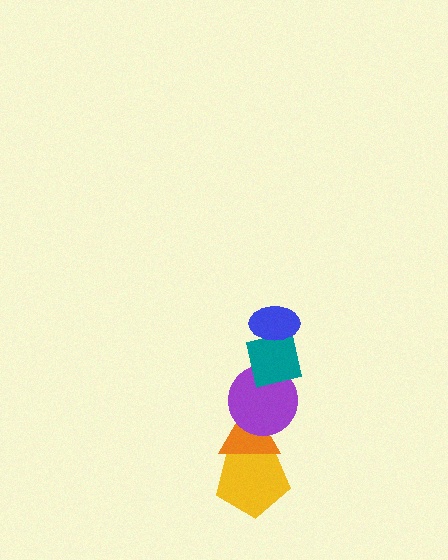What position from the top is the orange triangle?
The orange triangle is 4th from the top.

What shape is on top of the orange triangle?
The purple circle is on top of the orange triangle.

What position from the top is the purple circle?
The purple circle is 3rd from the top.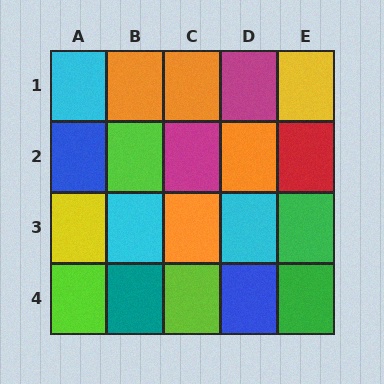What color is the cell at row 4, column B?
Teal.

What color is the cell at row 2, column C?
Magenta.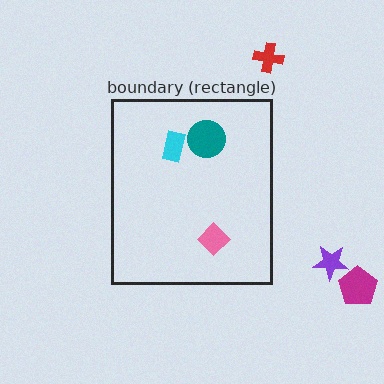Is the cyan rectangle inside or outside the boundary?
Inside.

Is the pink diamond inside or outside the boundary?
Inside.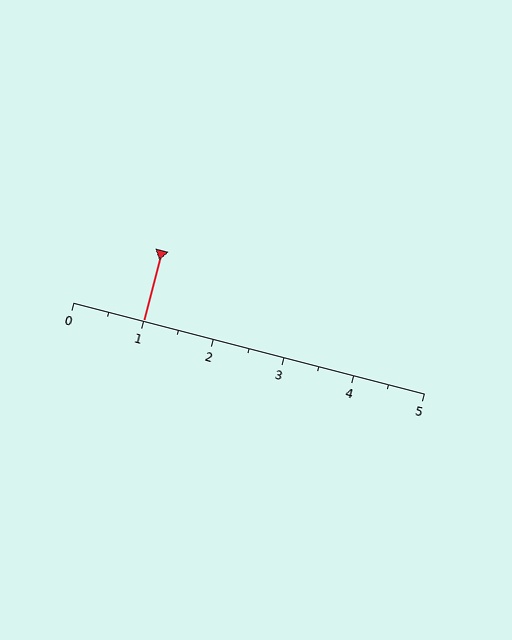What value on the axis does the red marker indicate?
The marker indicates approximately 1.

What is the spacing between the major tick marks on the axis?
The major ticks are spaced 1 apart.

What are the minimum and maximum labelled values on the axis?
The axis runs from 0 to 5.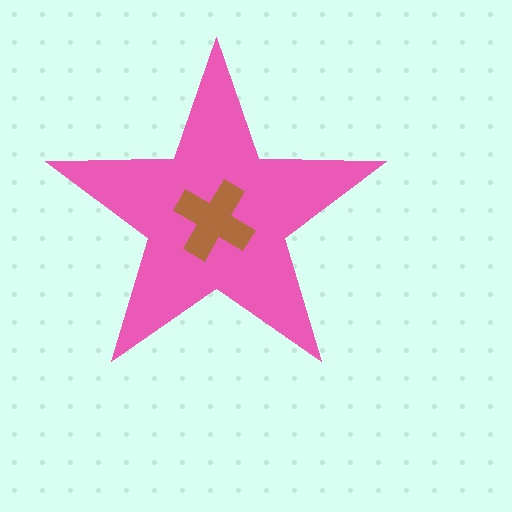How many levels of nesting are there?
2.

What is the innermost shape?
The brown cross.